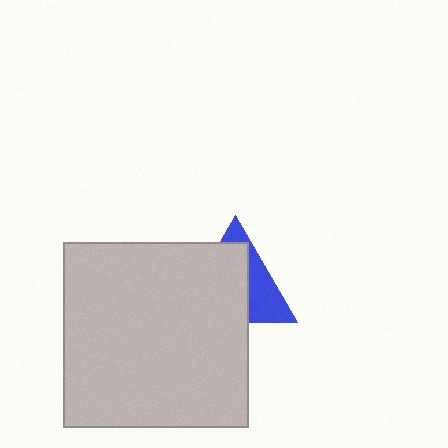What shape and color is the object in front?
The object in front is a light gray square.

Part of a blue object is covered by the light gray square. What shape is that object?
It is a triangle.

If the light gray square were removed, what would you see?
You would see the complete blue triangle.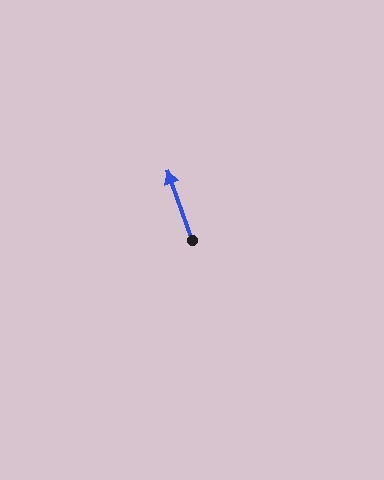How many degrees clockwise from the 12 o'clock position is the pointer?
Approximately 341 degrees.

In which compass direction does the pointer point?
North.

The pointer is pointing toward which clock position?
Roughly 11 o'clock.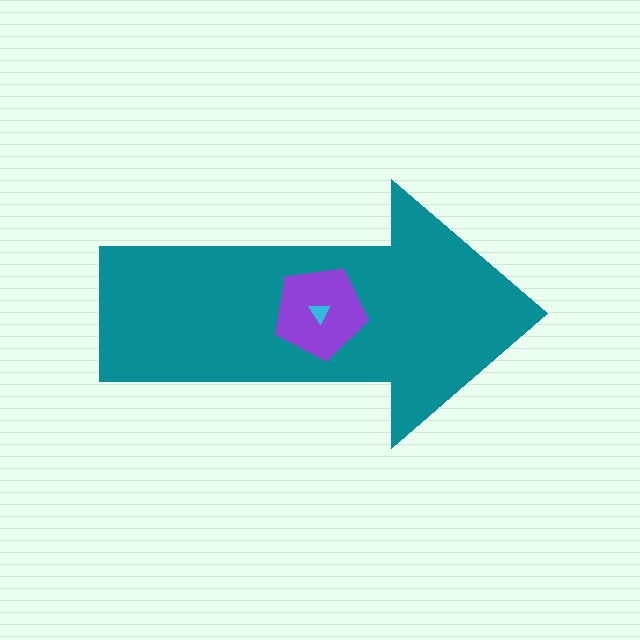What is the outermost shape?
The teal arrow.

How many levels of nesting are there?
3.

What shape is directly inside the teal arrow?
The purple pentagon.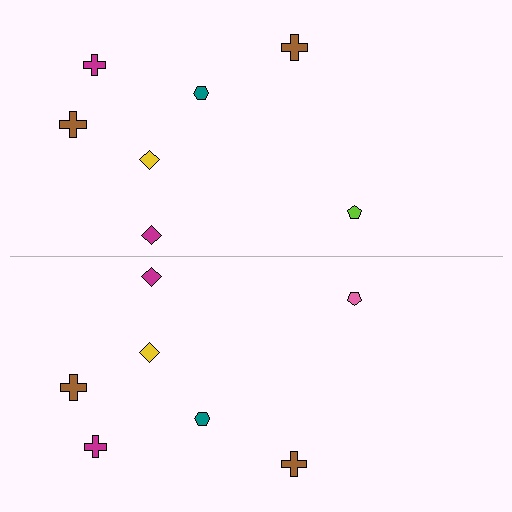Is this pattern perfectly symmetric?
No, the pattern is not perfectly symmetric. The pink pentagon on the bottom side breaks the symmetry — its mirror counterpart is lime.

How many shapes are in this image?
There are 14 shapes in this image.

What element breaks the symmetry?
The pink pentagon on the bottom side breaks the symmetry — its mirror counterpart is lime.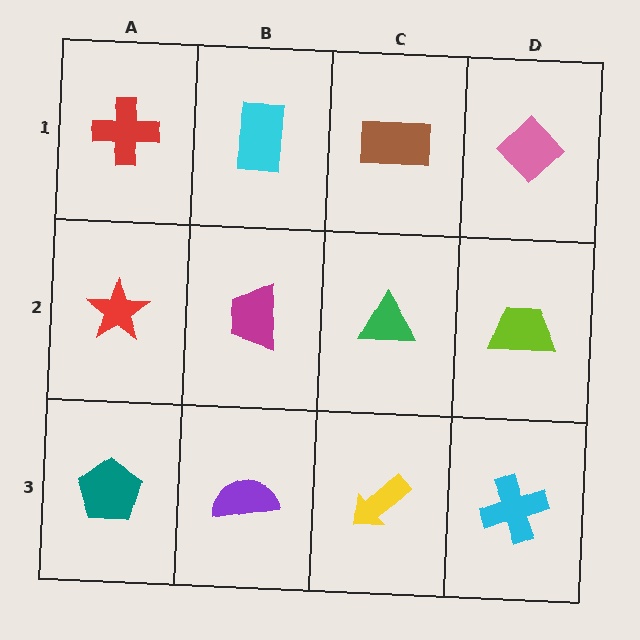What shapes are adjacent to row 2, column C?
A brown rectangle (row 1, column C), a yellow arrow (row 3, column C), a magenta trapezoid (row 2, column B), a lime trapezoid (row 2, column D).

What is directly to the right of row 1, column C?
A pink diamond.